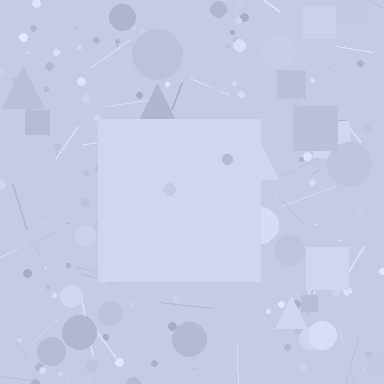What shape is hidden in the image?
A square is hidden in the image.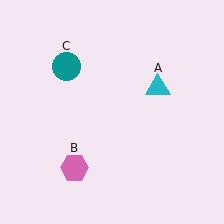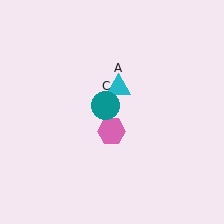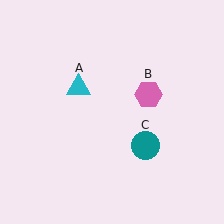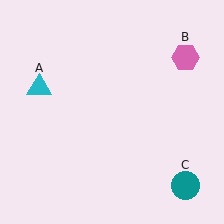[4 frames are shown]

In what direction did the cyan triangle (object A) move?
The cyan triangle (object A) moved left.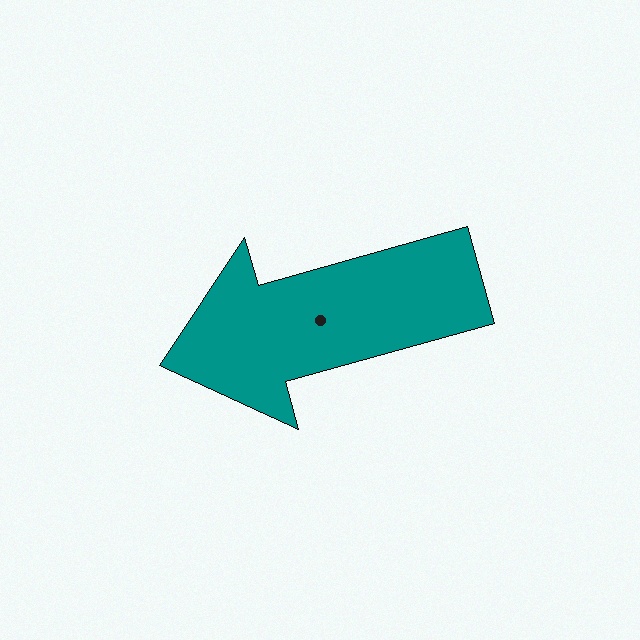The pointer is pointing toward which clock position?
Roughly 8 o'clock.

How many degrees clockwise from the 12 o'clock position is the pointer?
Approximately 254 degrees.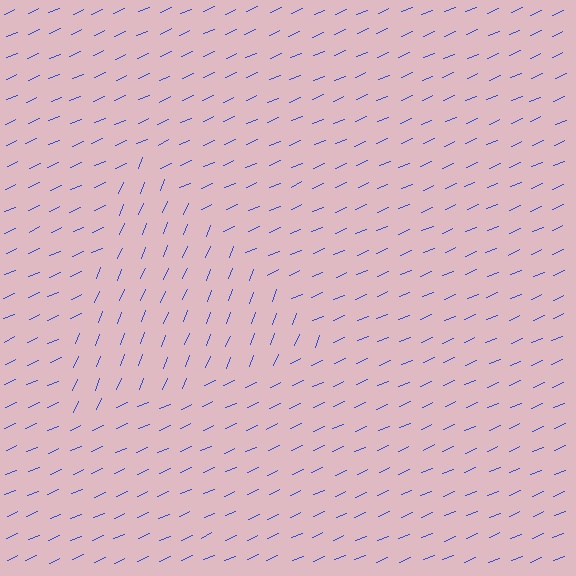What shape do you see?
I see a triangle.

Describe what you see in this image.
The image is filled with small blue line segments. A triangle region in the image has lines oriented differently from the surrounding lines, creating a visible texture boundary.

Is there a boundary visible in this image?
Yes, there is a texture boundary formed by a change in line orientation.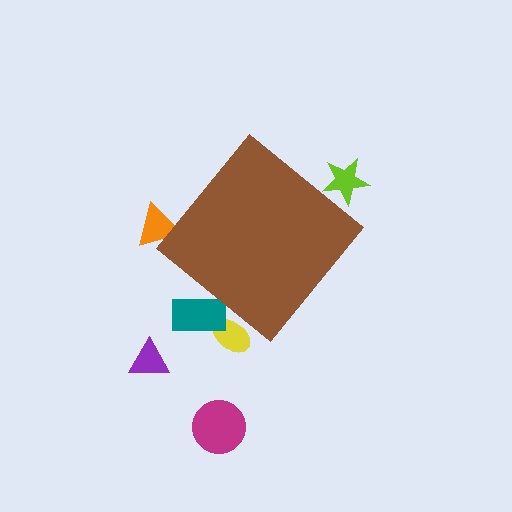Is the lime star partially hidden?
Yes, the lime star is partially hidden behind the brown diamond.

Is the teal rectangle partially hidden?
Yes, the teal rectangle is partially hidden behind the brown diamond.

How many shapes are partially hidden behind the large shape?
4 shapes are partially hidden.